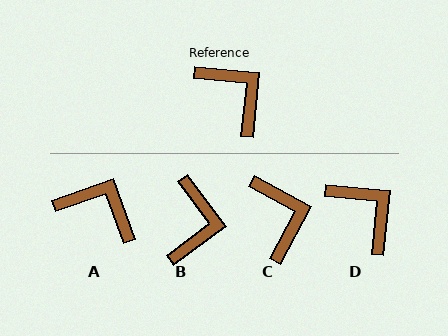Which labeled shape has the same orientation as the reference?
D.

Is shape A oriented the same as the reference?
No, it is off by about 25 degrees.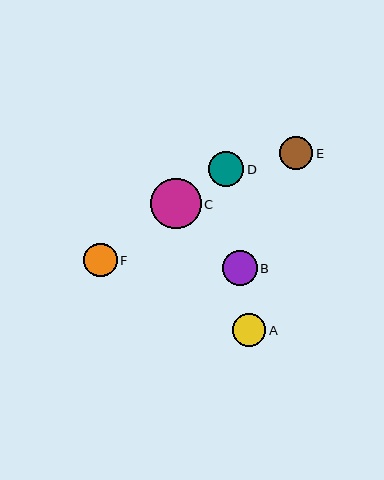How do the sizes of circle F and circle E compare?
Circle F and circle E are approximately the same size.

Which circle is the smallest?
Circle E is the smallest with a size of approximately 33 pixels.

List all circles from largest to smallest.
From largest to smallest: C, D, B, F, A, E.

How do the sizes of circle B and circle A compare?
Circle B and circle A are approximately the same size.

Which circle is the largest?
Circle C is the largest with a size of approximately 50 pixels.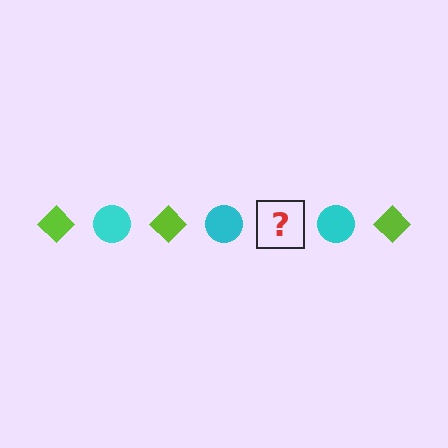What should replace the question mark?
The question mark should be replaced with a lime diamond.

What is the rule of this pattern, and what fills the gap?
The rule is that the pattern alternates between lime diamond and cyan circle. The gap should be filled with a lime diamond.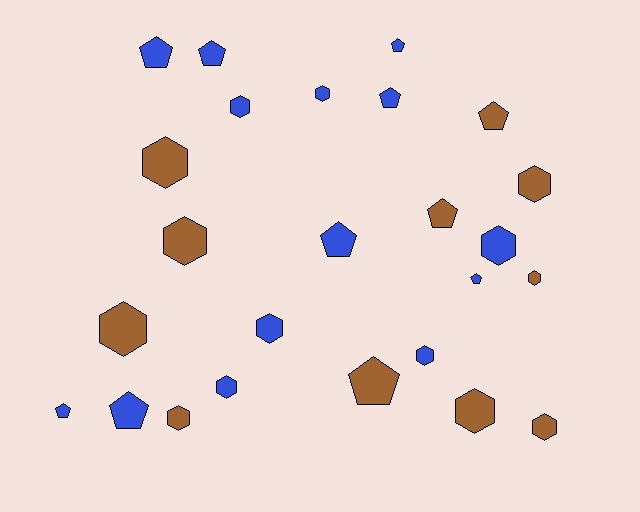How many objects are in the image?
There are 25 objects.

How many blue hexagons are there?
There are 6 blue hexagons.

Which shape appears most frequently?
Hexagon, with 14 objects.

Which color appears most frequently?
Blue, with 14 objects.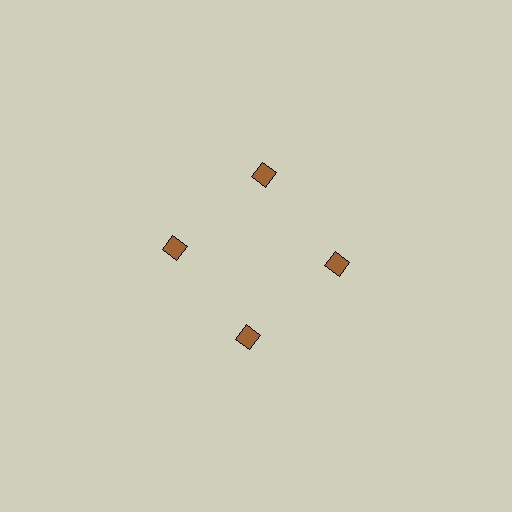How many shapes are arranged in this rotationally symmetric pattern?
There are 4 shapes, arranged in 4 groups of 1.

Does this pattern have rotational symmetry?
Yes, this pattern has 4-fold rotational symmetry. It looks the same after rotating 90 degrees around the center.